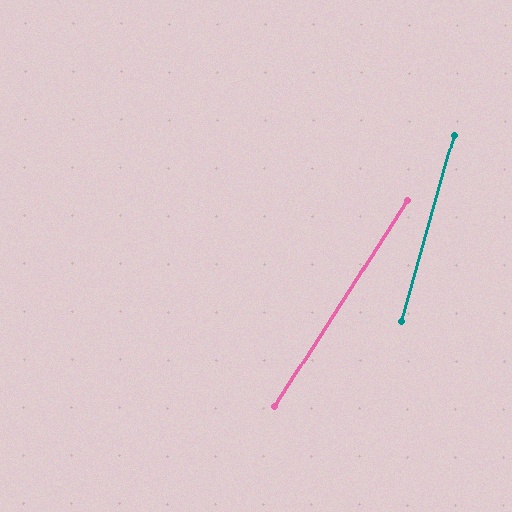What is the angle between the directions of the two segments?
Approximately 17 degrees.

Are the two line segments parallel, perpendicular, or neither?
Neither parallel nor perpendicular — they differ by about 17°.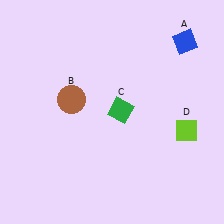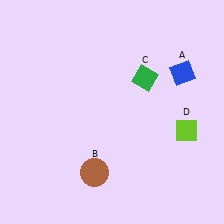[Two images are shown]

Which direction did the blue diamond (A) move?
The blue diamond (A) moved down.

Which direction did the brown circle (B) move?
The brown circle (B) moved down.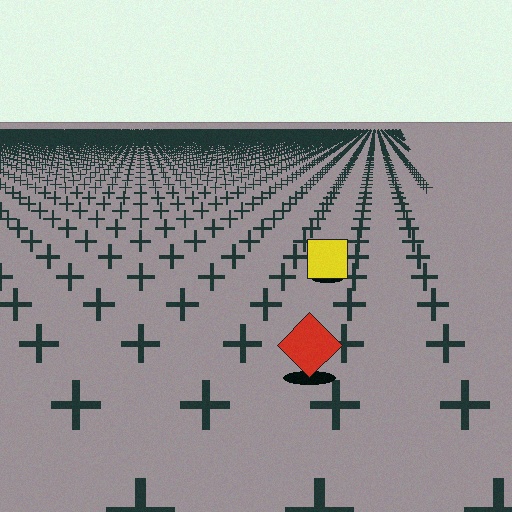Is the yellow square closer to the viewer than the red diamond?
No. The red diamond is closer — you can tell from the texture gradient: the ground texture is coarser near it.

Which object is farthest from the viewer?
The yellow square is farthest from the viewer. It appears smaller and the ground texture around it is denser.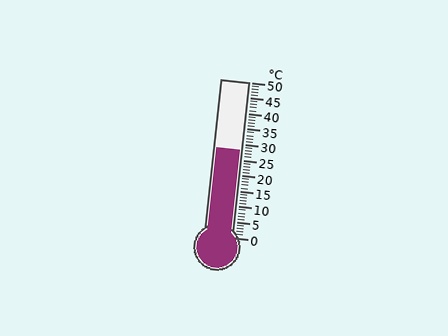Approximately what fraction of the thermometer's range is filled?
The thermometer is filled to approximately 55% of its range.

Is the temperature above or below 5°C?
The temperature is above 5°C.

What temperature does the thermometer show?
The thermometer shows approximately 28°C.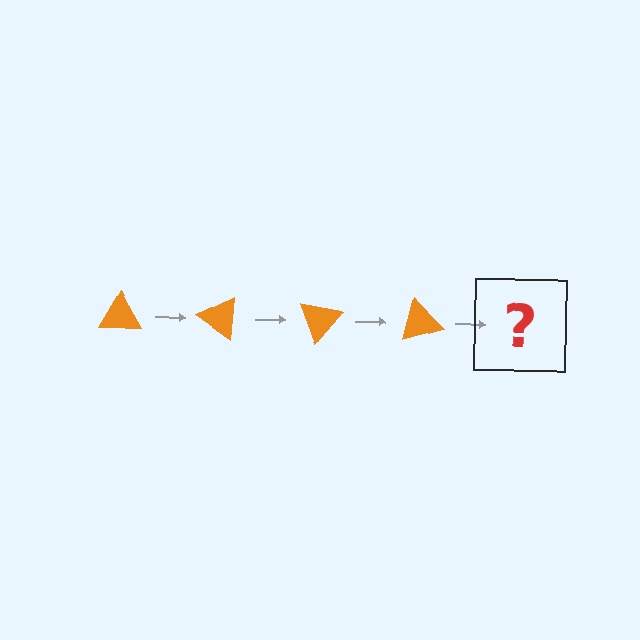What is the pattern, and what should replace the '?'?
The pattern is that the triangle rotates 35 degrees each step. The '?' should be an orange triangle rotated 140 degrees.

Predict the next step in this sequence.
The next step is an orange triangle rotated 140 degrees.